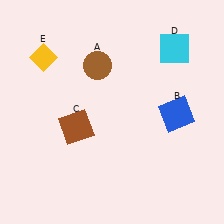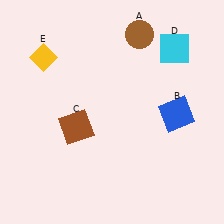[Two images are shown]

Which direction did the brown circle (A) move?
The brown circle (A) moved right.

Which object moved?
The brown circle (A) moved right.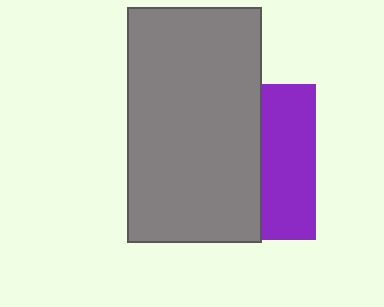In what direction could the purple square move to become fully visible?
The purple square could move right. That would shift it out from behind the gray rectangle entirely.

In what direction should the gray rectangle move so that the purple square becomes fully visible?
The gray rectangle should move left. That is the shortest direction to clear the overlap and leave the purple square fully visible.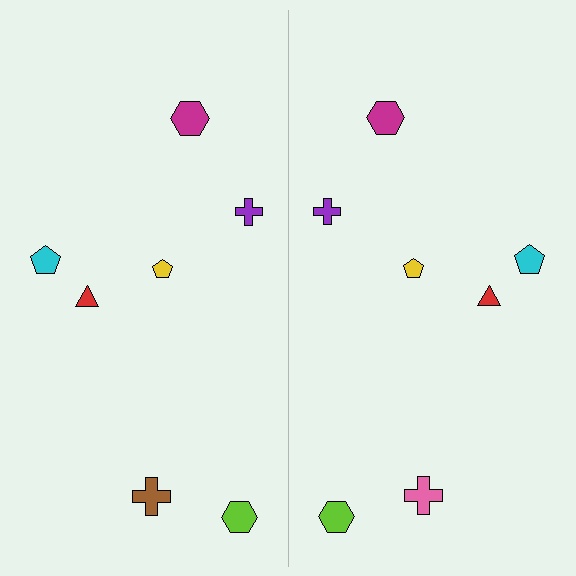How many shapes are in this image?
There are 14 shapes in this image.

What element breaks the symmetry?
The pink cross on the right side breaks the symmetry — its mirror counterpart is brown.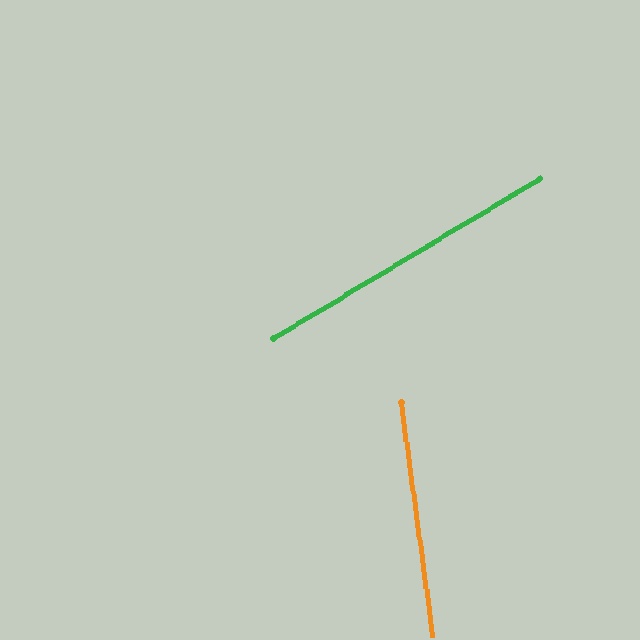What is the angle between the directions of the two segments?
Approximately 67 degrees.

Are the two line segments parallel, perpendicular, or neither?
Neither parallel nor perpendicular — they differ by about 67°.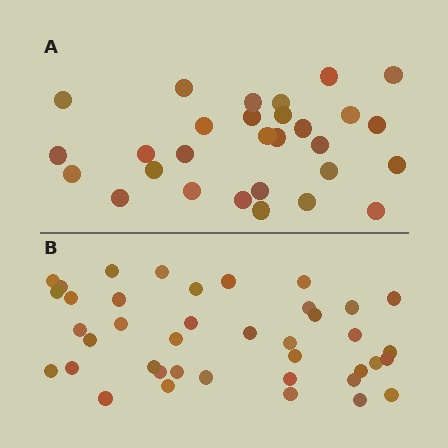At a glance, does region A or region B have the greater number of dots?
Region B (the bottom region) has more dots.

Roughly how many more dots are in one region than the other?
Region B has roughly 12 or so more dots than region A.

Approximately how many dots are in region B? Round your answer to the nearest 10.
About 40 dots.